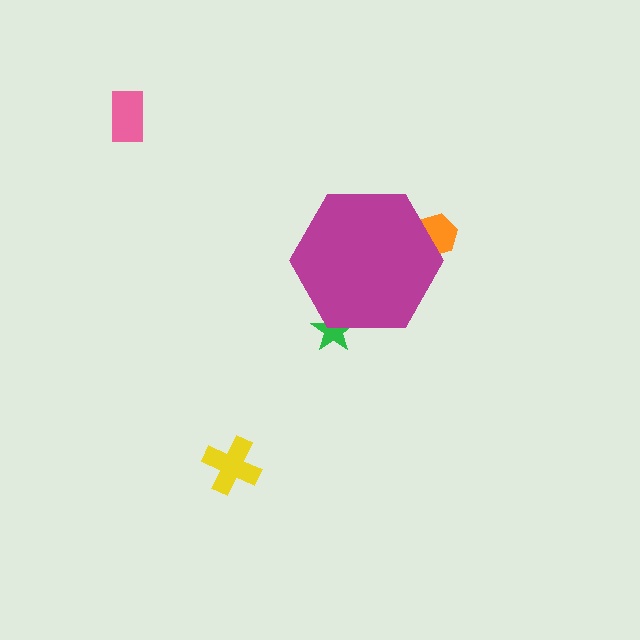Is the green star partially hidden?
Yes, the green star is partially hidden behind the magenta hexagon.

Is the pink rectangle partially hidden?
No, the pink rectangle is fully visible.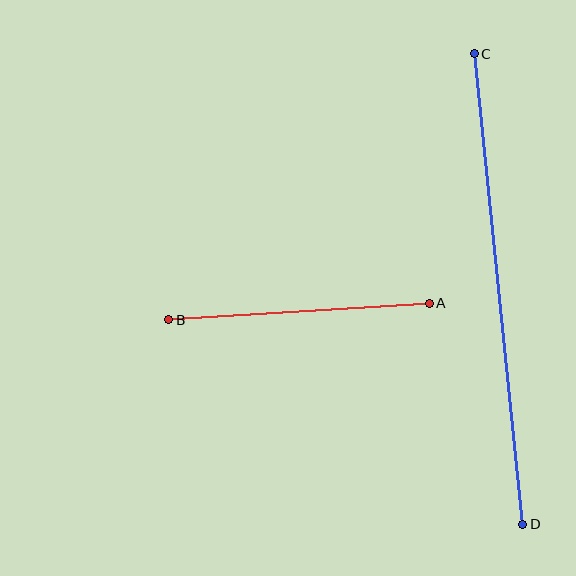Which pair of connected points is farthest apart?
Points C and D are farthest apart.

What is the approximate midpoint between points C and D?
The midpoint is at approximately (499, 289) pixels.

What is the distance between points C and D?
The distance is approximately 473 pixels.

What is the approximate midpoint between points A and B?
The midpoint is at approximately (299, 311) pixels.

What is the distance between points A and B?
The distance is approximately 261 pixels.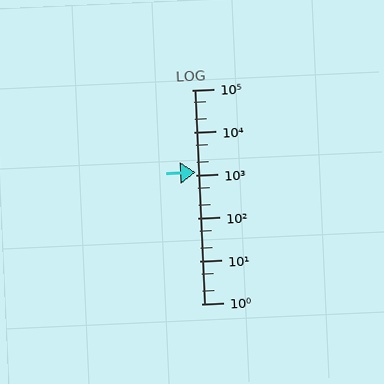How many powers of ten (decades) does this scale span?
The scale spans 5 decades, from 1 to 100000.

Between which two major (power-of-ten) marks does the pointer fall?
The pointer is between 1000 and 10000.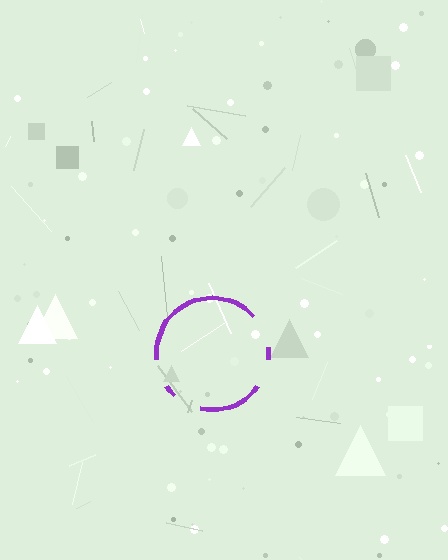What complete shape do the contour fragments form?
The contour fragments form a circle.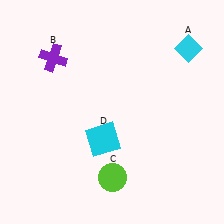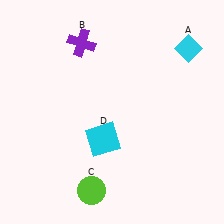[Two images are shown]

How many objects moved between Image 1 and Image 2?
2 objects moved between the two images.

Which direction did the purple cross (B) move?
The purple cross (B) moved right.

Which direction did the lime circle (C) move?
The lime circle (C) moved left.